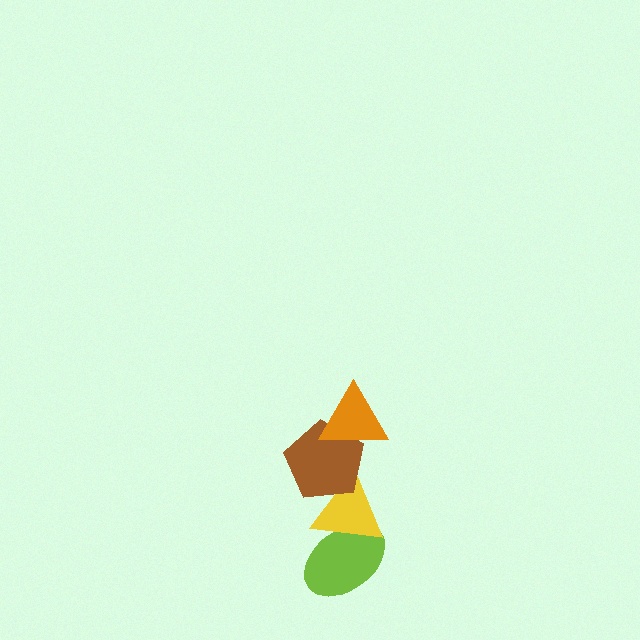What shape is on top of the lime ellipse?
The yellow triangle is on top of the lime ellipse.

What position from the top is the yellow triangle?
The yellow triangle is 3rd from the top.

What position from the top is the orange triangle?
The orange triangle is 1st from the top.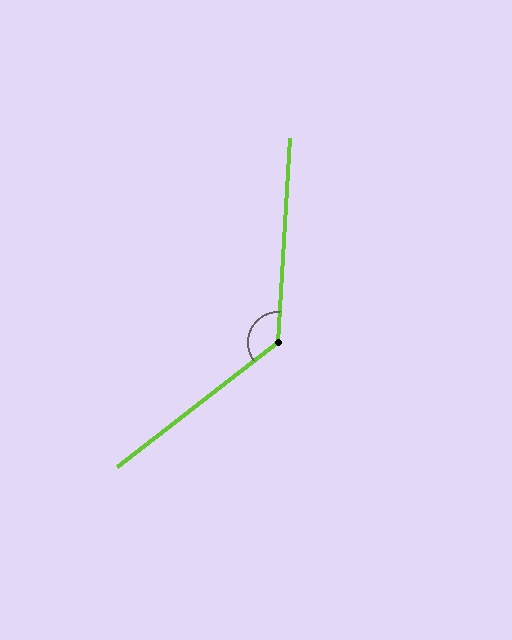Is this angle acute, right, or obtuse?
It is obtuse.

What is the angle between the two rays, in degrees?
Approximately 131 degrees.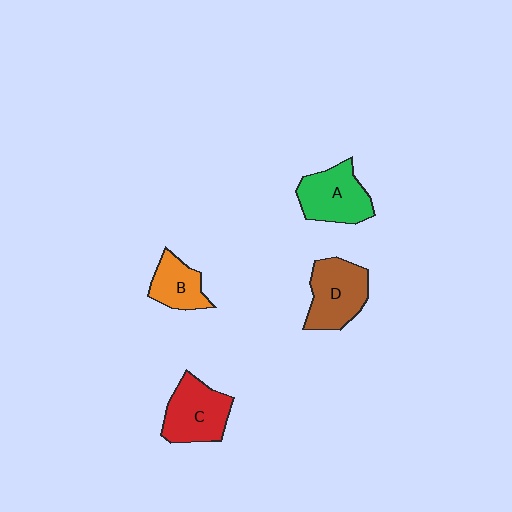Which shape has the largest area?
Shape D (brown).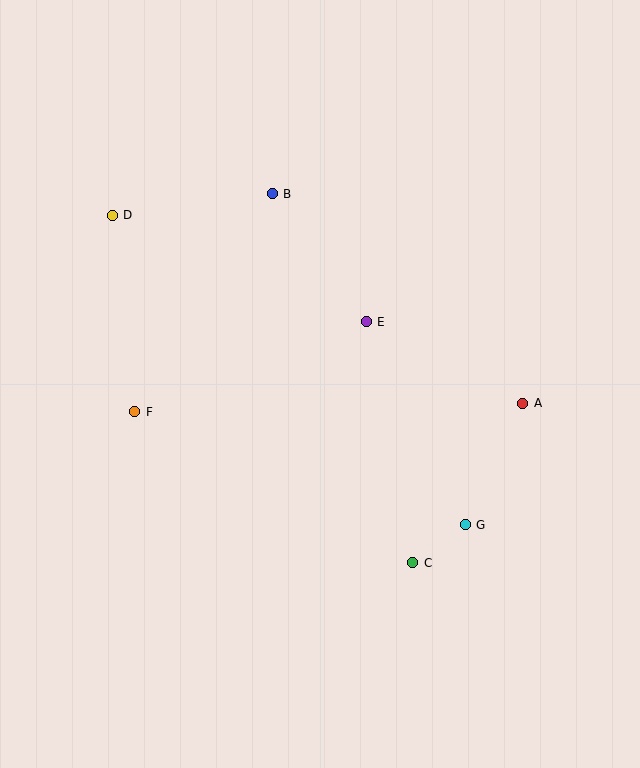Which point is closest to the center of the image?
Point E at (366, 322) is closest to the center.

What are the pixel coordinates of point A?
Point A is at (523, 403).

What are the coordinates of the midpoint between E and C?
The midpoint between E and C is at (390, 442).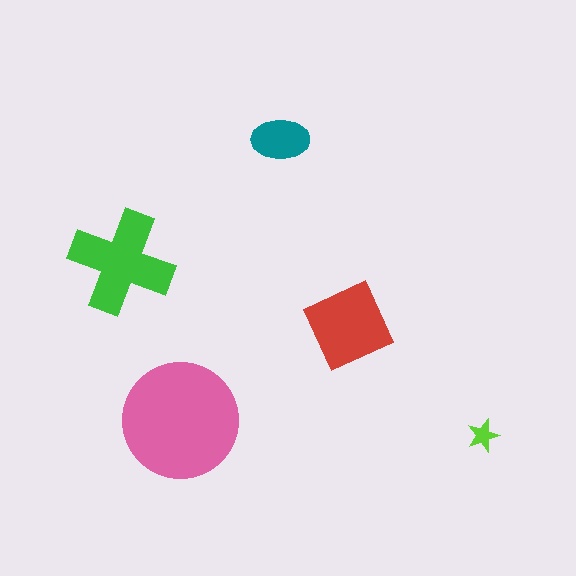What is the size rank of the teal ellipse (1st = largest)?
4th.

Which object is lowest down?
The lime star is bottommost.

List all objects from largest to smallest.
The pink circle, the green cross, the red diamond, the teal ellipse, the lime star.